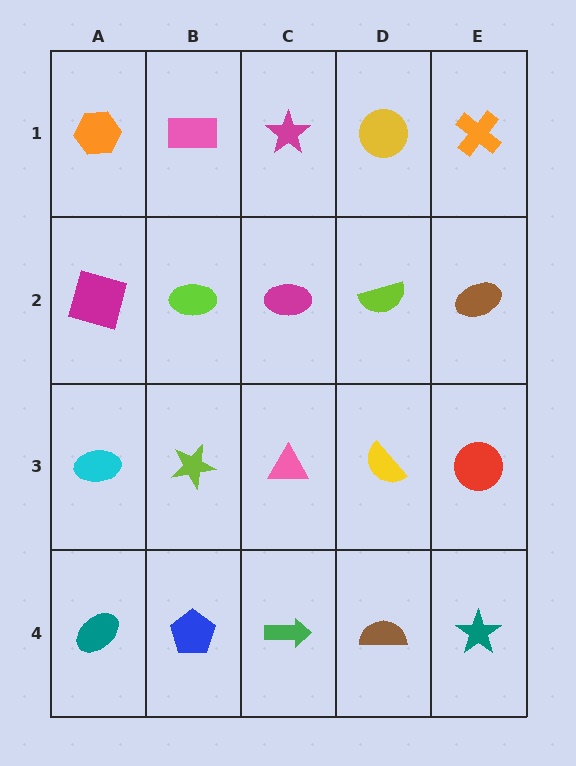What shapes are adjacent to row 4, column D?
A yellow semicircle (row 3, column D), a green arrow (row 4, column C), a teal star (row 4, column E).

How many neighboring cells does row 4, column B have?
3.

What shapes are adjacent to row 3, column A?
A magenta square (row 2, column A), a teal ellipse (row 4, column A), a lime star (row 3, column B).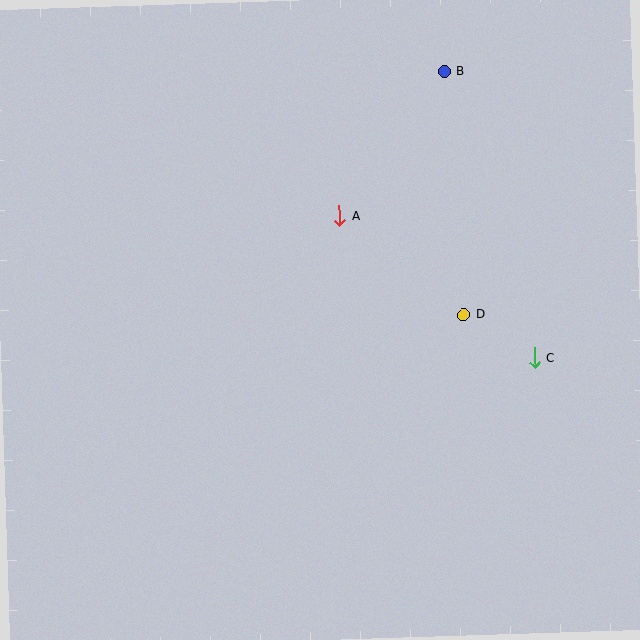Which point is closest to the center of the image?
Point A at (340, 216) is closest to the center.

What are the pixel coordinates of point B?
Point B is at (444, 72).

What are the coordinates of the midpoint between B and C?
The midpoint between B and C is at (490, 215).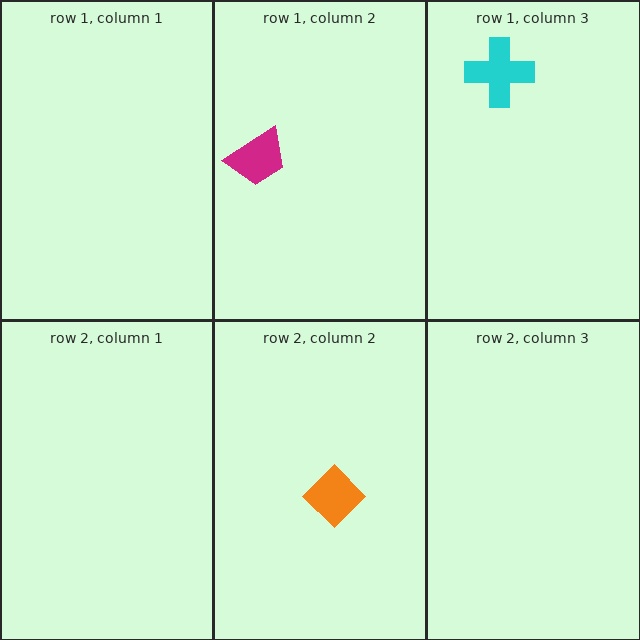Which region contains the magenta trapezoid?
The row 1, column 2 region.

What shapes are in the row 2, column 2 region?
The orange diamond.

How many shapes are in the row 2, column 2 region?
1.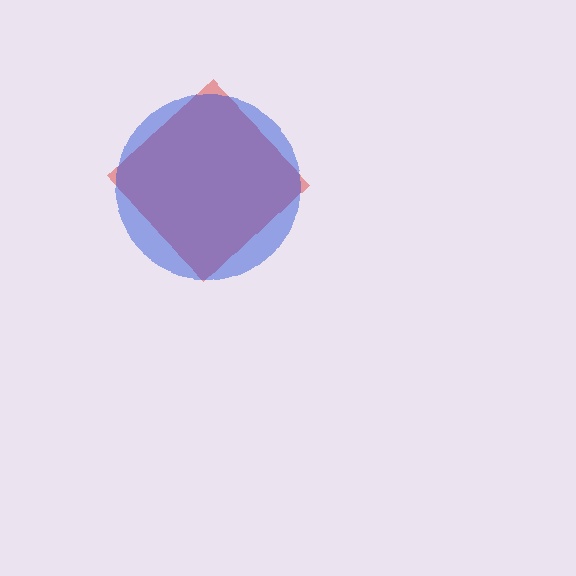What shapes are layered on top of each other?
The layered shapes are: a red diamond, a blue circle.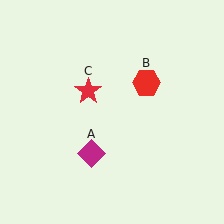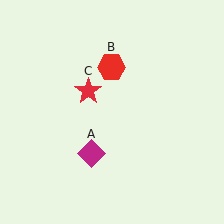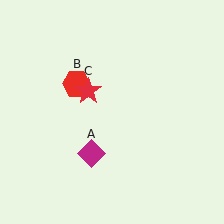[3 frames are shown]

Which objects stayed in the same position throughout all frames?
Magenta diamond (object A) and red star (object C) remained stationary.